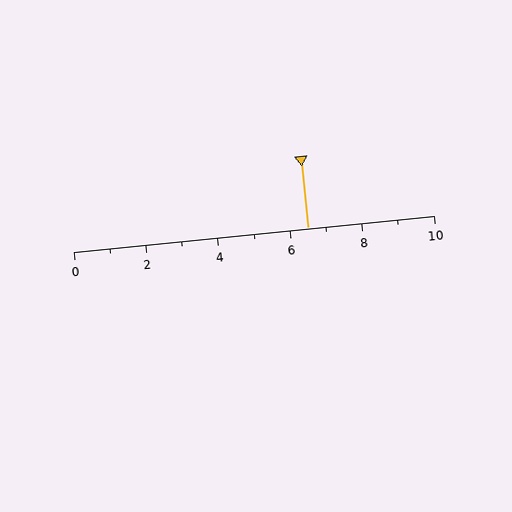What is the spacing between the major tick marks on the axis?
The major ticks are spaced 2 apart.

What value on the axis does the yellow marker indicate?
The marker indicates approximately 6.5.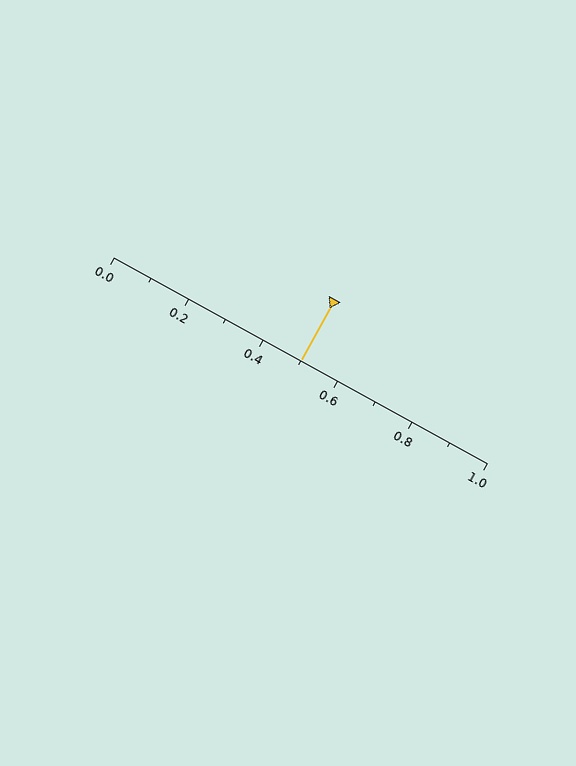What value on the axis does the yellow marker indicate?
The marker indicates approximately 0.5.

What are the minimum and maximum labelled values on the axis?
The axis runs from 0.0 to 1.0.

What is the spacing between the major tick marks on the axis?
The major ticks are spaced 0.2 apart.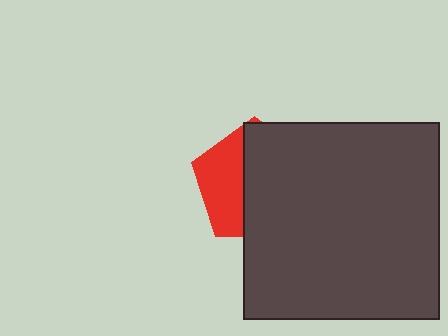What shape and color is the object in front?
The object in front is a dark gray square.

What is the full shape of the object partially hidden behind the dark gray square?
The partially hidden object is a red pentagon.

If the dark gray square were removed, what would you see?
You would see the complete red pentagon.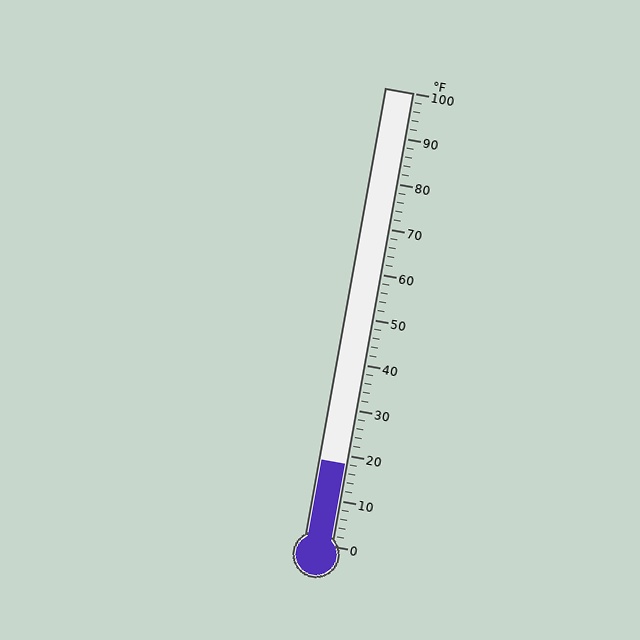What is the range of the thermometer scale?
The thermometer scale ranges from 0°F to 100°F.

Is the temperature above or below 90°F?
The temperature is below 90°F.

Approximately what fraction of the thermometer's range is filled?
The thermometer is filled to approximately 20% of its range.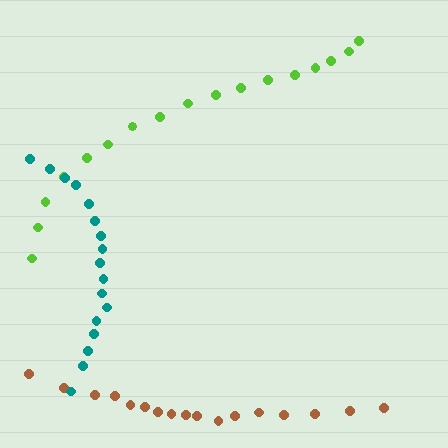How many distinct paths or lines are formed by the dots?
There are 3 distinct paths.